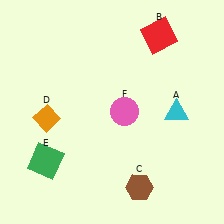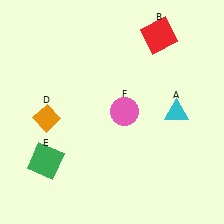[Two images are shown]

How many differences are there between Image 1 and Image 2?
There is 1 difference between the two images.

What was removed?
The brown hexagon (C) was removed in Image 2.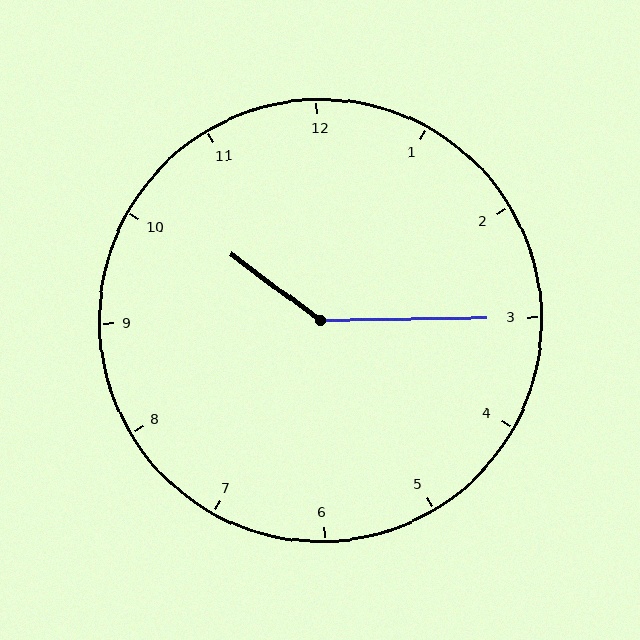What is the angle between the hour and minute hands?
Approximately 142 degrees.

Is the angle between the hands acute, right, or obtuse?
It is obtuse.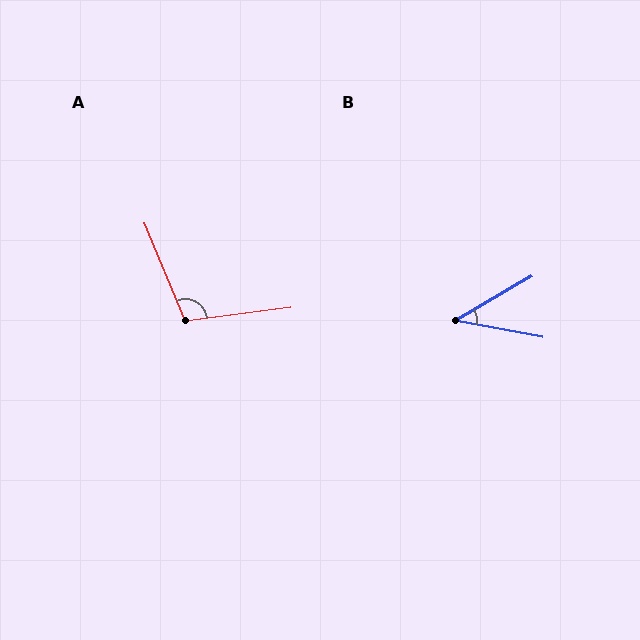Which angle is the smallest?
B, at approximately 41 degrees.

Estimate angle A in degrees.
Approximately 105 degrees.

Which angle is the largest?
A, at approximately 105 degrees.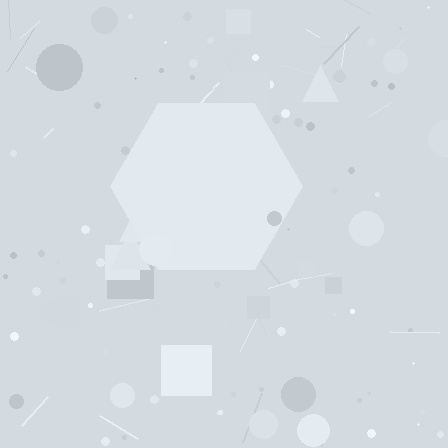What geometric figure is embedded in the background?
A hexagon is embedded in the background.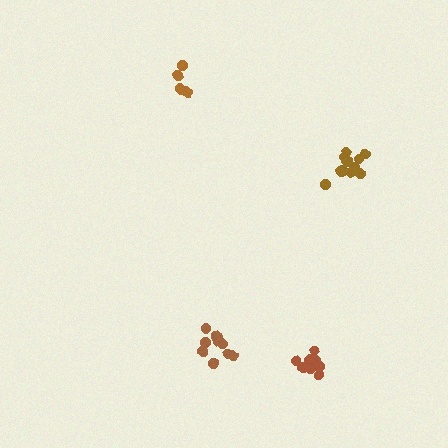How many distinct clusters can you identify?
There are 4 distinct clusters.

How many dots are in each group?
Group 1: 10 dots, Group 2: 12 dots, Group 3: 12 dots, Group 4: 6 dots (40 total).